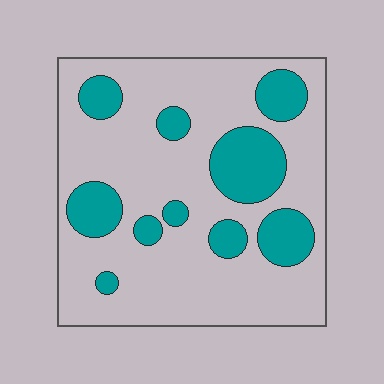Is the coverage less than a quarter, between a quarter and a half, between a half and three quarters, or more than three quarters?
Less than a quarter.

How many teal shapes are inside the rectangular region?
10.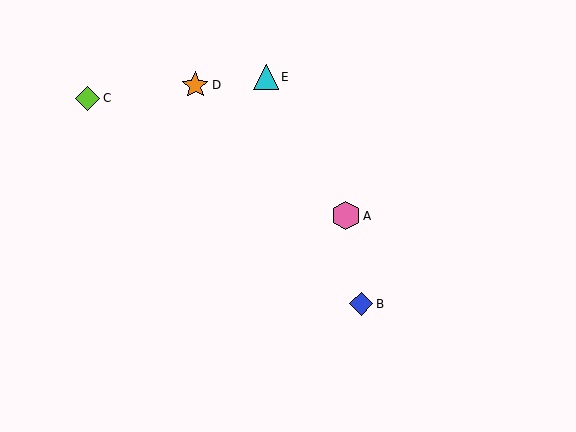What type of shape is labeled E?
Shape E is a cyan triangle.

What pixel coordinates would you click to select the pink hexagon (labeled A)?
Click at (346, 216) to select the pink hexagon A.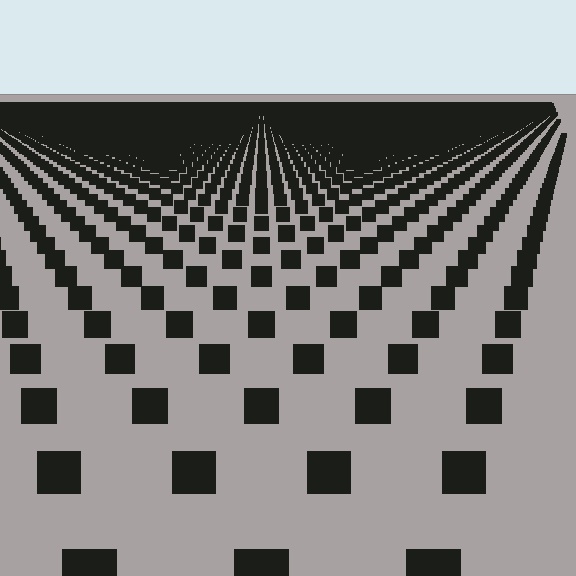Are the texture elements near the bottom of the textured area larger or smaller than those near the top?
Larger. Near the bottom, elements are closer to the viewer and appear at a bigger on-screen size.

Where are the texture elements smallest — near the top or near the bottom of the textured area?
Near the top.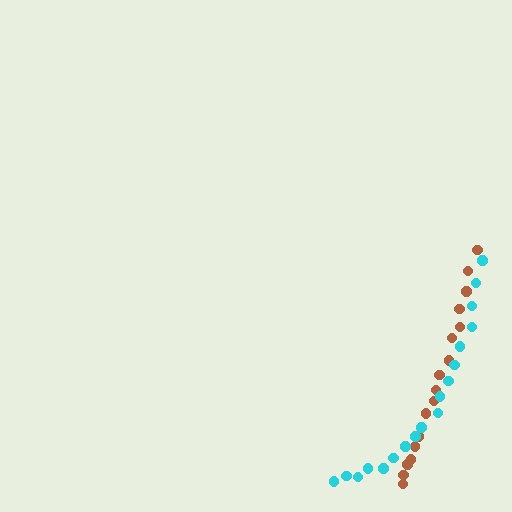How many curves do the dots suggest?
There are 2 distinct paths.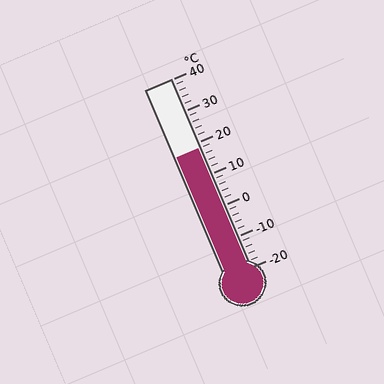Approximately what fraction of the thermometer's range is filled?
The thermometer is filled to approximately 65% of its range.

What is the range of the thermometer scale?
The thermometer scale ranges from -20°C to 40°C.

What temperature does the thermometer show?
The thermometer shows approximately 18°C.